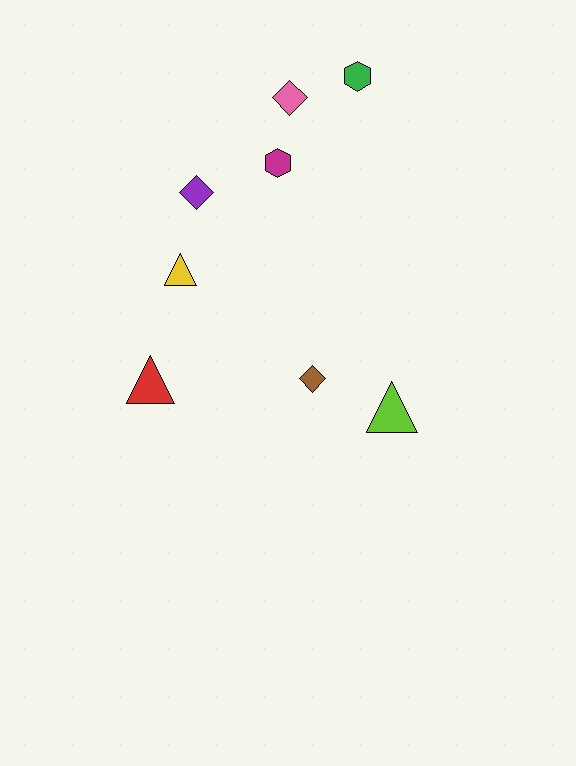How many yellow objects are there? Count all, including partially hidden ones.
There is 1 yellow object.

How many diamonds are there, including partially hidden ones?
There are 3 diamonds.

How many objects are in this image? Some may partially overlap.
There are 8 objects.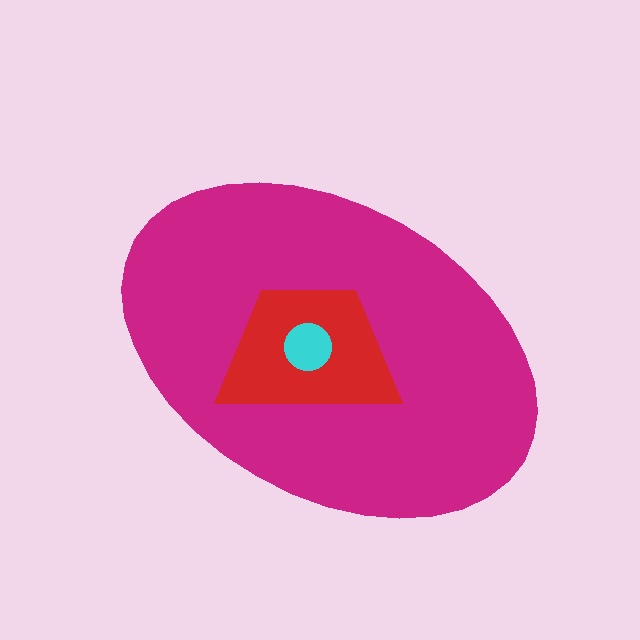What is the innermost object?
The cyan circle.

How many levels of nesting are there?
3.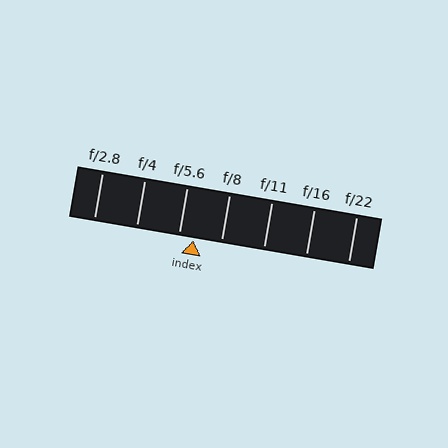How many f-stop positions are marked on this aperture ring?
There are 7 f-stop positions marked.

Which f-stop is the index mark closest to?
The index mark is closest to f/5.6.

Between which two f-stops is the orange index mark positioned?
The index mark is between f/5.6 and f/8.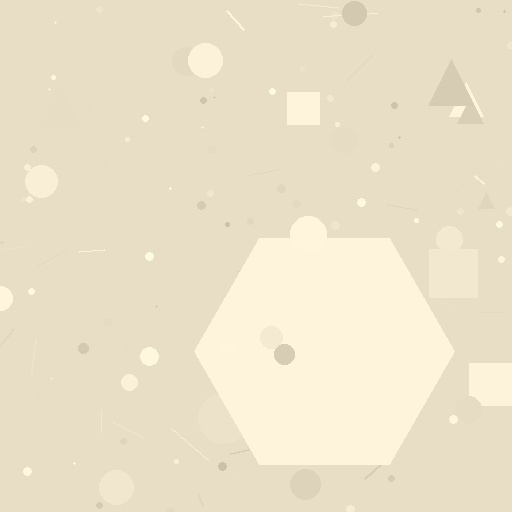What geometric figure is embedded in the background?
A hexagon is embedded in the background.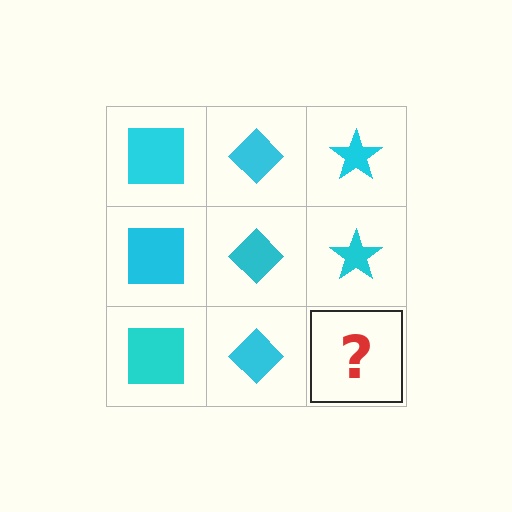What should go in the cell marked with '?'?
The missing cell should contain a cyan star.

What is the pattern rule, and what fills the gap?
The rule is that each column has a consistent shape. The gap should be filled with a cyan star.